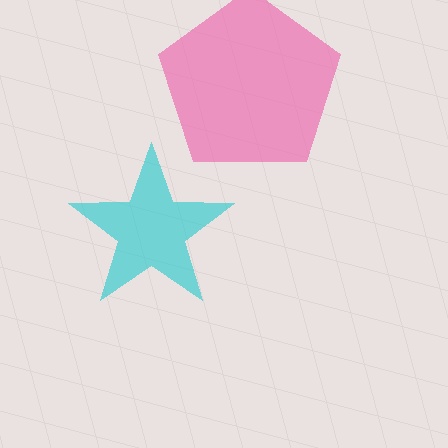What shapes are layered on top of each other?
The layered shapes are: a cyan star, a pink pentagon.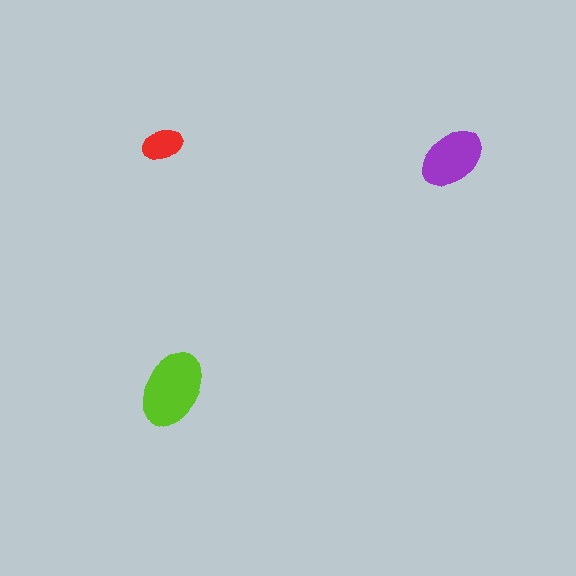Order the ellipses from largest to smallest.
the lime one, the purple one, the red one.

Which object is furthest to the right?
The purple ellipse is rightmost.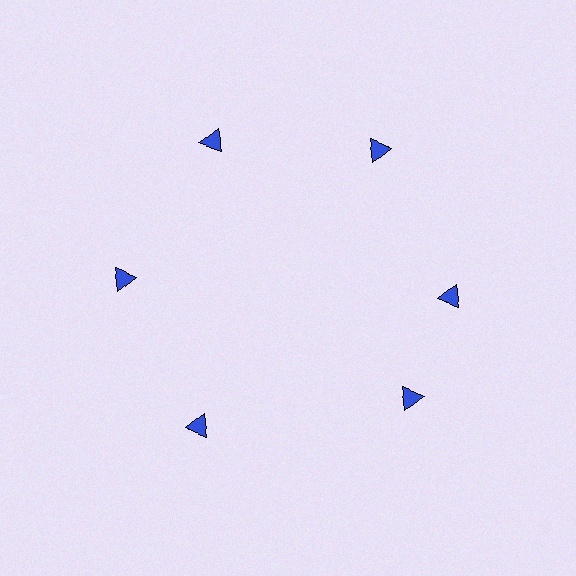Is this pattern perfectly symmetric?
No. The 6 blue triangles are arranged in a ring, but one element near the 5 o'clock position is rotated out of alignment along the ring, breaking the 6-fold rotational symmetry.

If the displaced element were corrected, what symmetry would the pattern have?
It would have 6-fold rotational symmetry — the pattern would map onto itself every 60 degrees.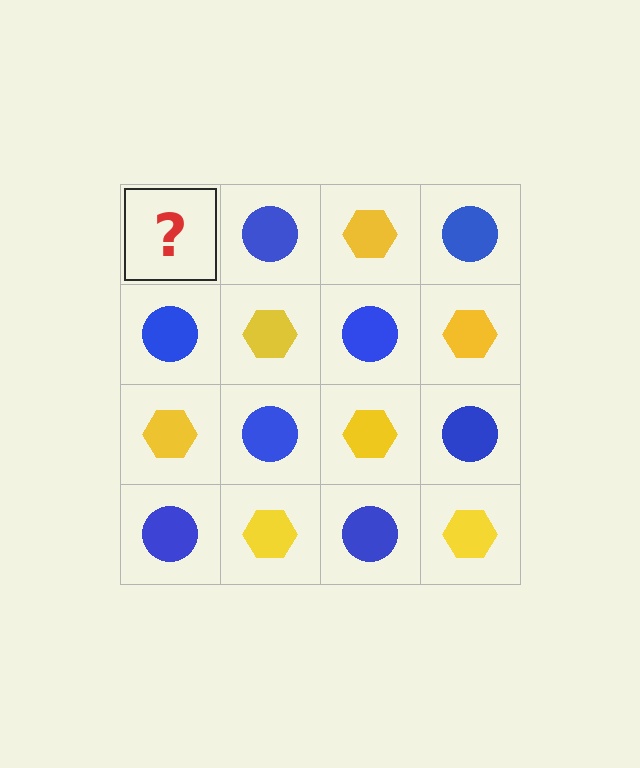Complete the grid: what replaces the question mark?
The question mark should be replaced with a yellow hexagon.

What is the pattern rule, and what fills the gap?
The rule is that it alternates yellow hexagon and blue circle in a checkerboard pattern. The gap should be filled with a yellow hexagon.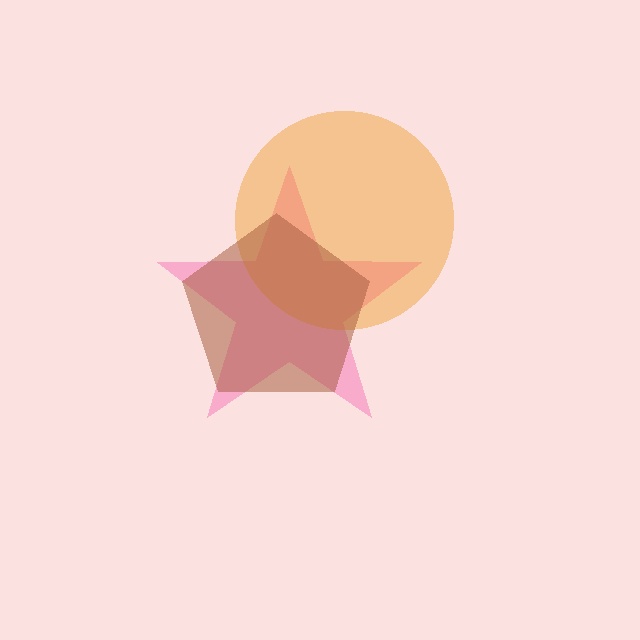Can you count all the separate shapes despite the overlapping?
Yes, there are 3 separate shapes.